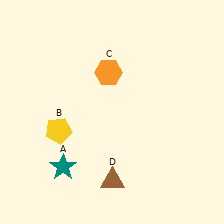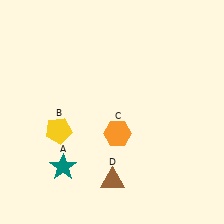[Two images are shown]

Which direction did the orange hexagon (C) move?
The orange hexagon (C) moved down.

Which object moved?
The orange hexagon (C) moved down.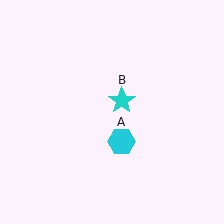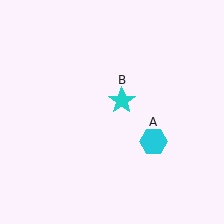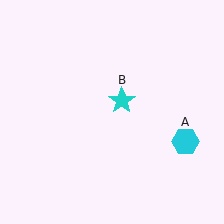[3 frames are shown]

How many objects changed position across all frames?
1 object changed position: cyan hexagon (object A).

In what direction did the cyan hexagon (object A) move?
The cyan hexagon (object A) moved right.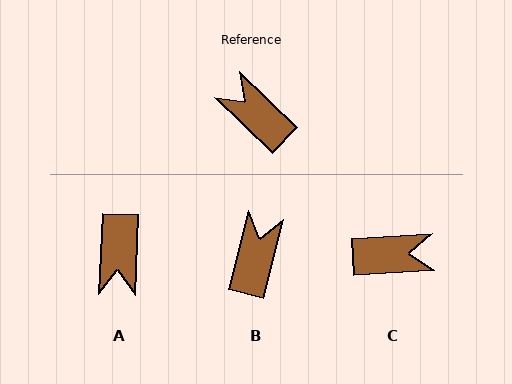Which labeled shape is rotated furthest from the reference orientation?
C, about 133 degrees away.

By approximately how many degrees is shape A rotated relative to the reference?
Approximately 131 degrees counter-clockwise.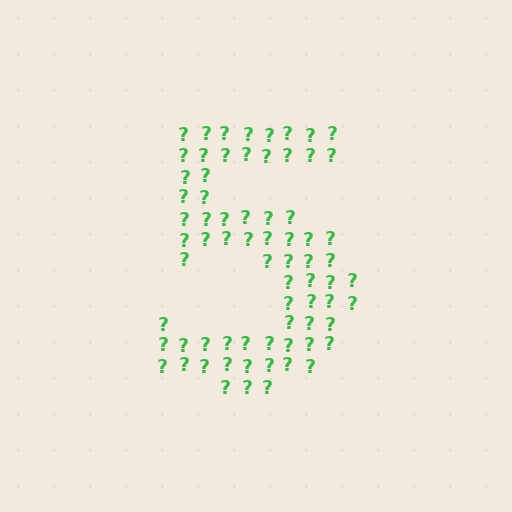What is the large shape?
The large shape is the digit 5.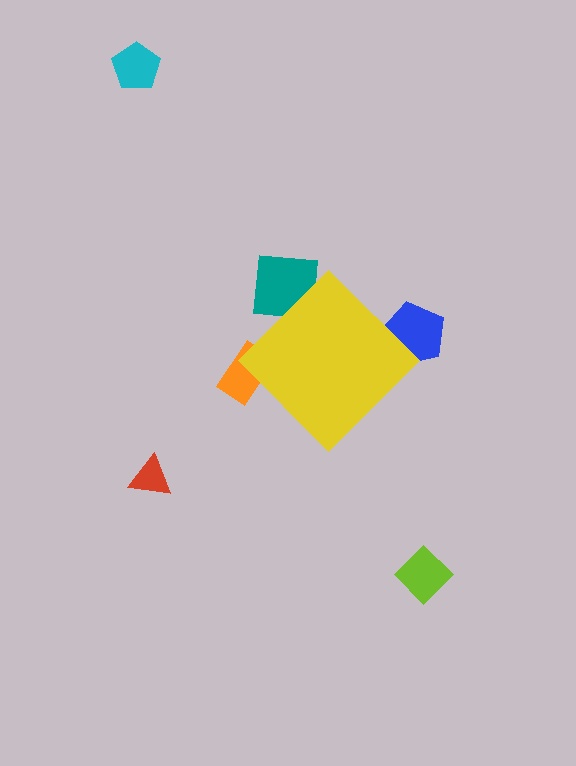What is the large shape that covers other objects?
A yellow diamond.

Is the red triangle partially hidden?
No, the red triangle is fully visible.